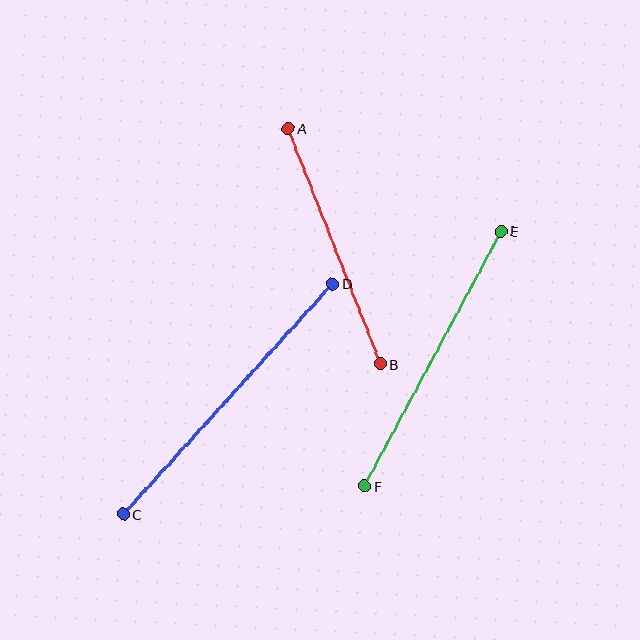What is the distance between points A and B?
The distance is approximately 253 pixels.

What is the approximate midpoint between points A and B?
The midpoint is at approximately (334, 246) pixels.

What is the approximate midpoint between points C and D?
The midpoint is at approximately (228, 399) pixels.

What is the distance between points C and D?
The distance is approximately 311 pixels.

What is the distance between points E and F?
The distance is approximately 289 pixels.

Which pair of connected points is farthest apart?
Points C and D are farthest apart.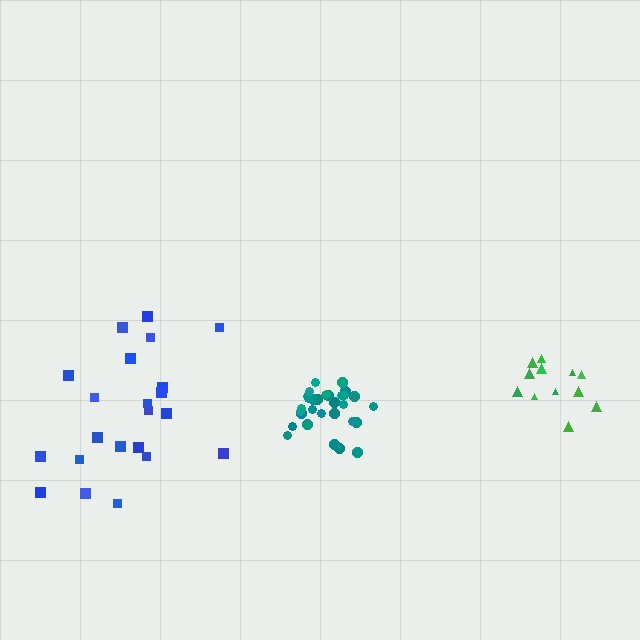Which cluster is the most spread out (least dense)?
Blue.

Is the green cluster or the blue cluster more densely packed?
Green.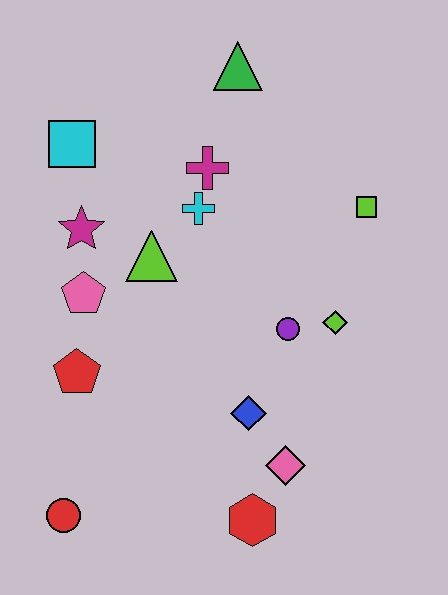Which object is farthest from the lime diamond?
The red circle is farthest from the lime diamond.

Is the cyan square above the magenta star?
Yes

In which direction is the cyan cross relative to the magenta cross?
The cyan cross is below the magenta cross.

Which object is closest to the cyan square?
The magenta star is closest to the cyan square.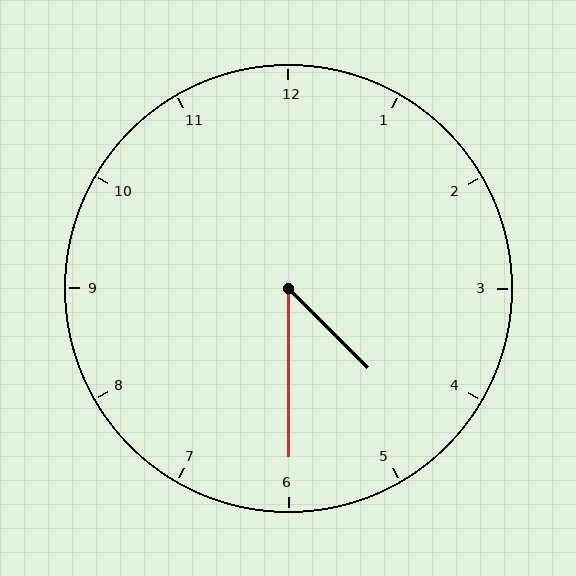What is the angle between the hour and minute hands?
Approximately 45 degrees.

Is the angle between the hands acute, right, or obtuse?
It is acute.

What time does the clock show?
4:30.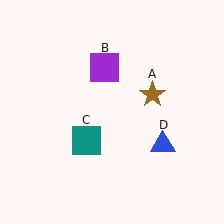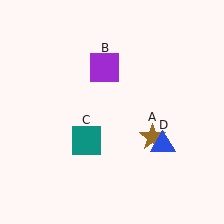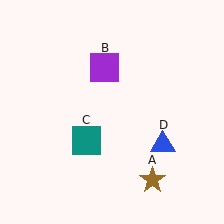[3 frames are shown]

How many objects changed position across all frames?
1 object changed position: brown star (object A).